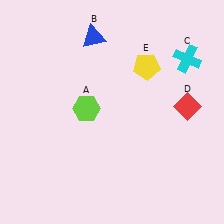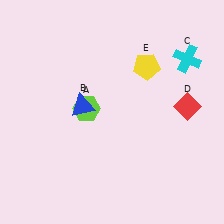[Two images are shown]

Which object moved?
The blue triangle (B) moved down.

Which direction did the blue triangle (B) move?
The blue triangle (B) moved down.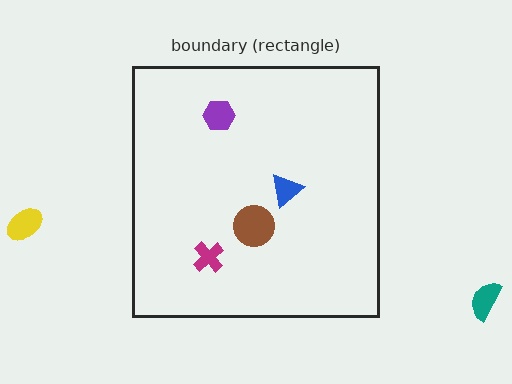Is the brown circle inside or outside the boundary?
Inside.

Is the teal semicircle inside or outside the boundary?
Outside.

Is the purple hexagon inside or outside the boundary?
Inside.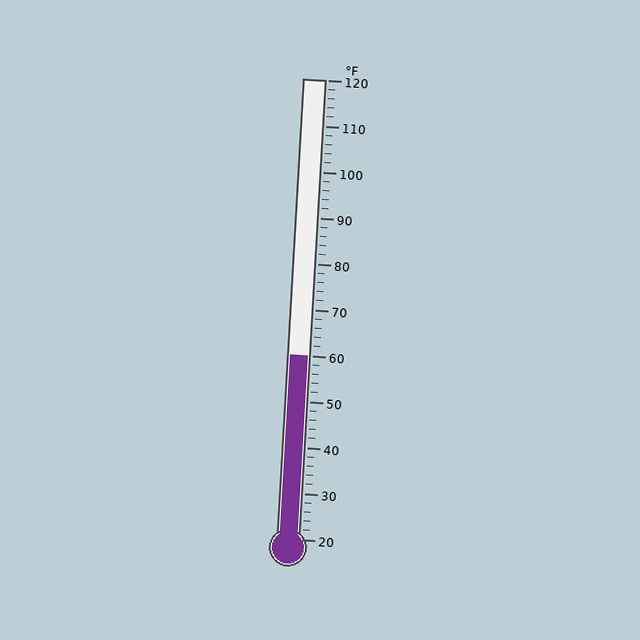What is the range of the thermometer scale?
The thermometer scale ranges from 20°F to 120°F.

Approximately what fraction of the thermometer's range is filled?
The thermometer is filled to approximately 40% of its range.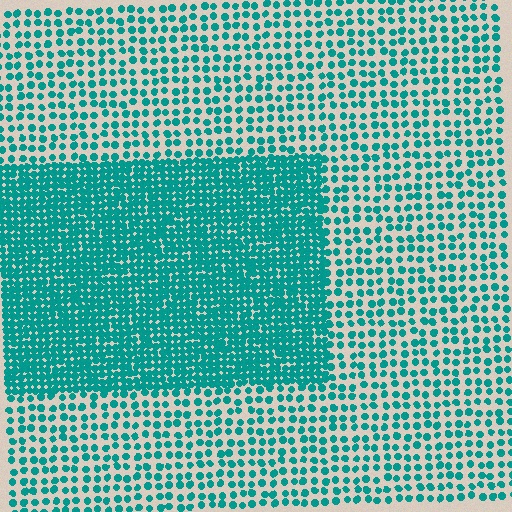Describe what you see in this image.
The image contains small teal elements arranged at two different densities. A rectangle-shaped region is visible where the elements are more densely packed than the surrounding area.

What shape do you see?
I see a rectangle.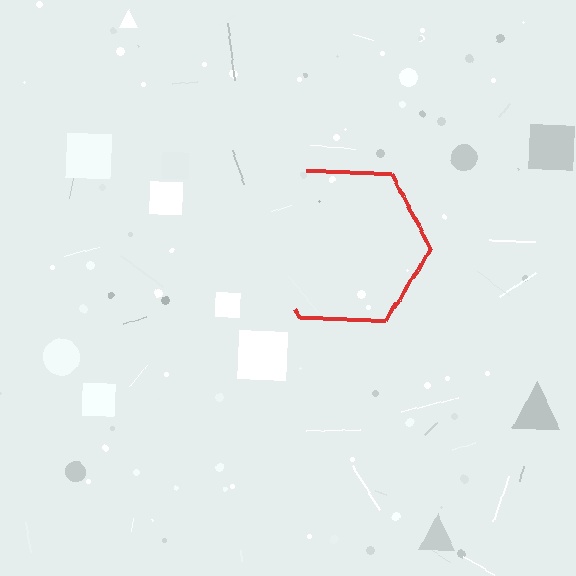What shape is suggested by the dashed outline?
The dashed outline suggests a hexagon.